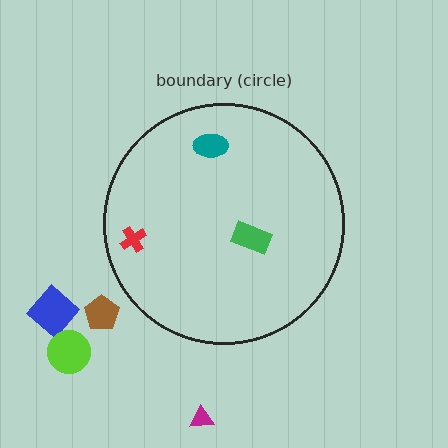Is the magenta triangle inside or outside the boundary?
Outside.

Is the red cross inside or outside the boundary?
Inside.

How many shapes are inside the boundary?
3 inside, 4 outside.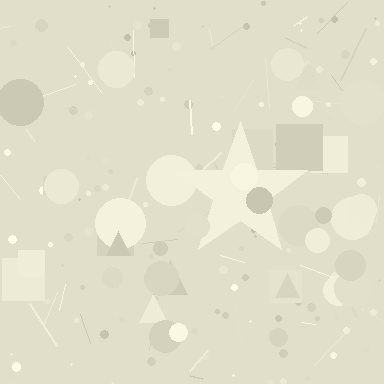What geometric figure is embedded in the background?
A star is embedded in the background.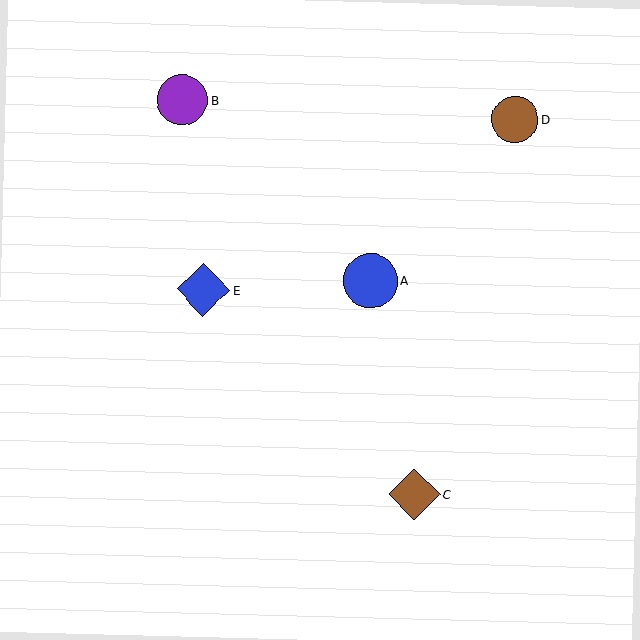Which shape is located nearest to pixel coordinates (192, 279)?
The blue diamond (labeled E) at (203, 290) is nearest to that location.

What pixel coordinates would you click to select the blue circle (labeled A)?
Click at (371, 281) to select the blue circle A.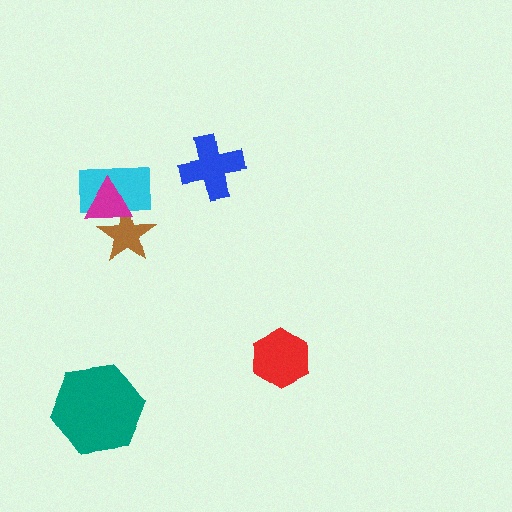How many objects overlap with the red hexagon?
0 objects overlap with the red hexagon.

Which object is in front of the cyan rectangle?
The magenta triangle is in front of the cyan rectangle.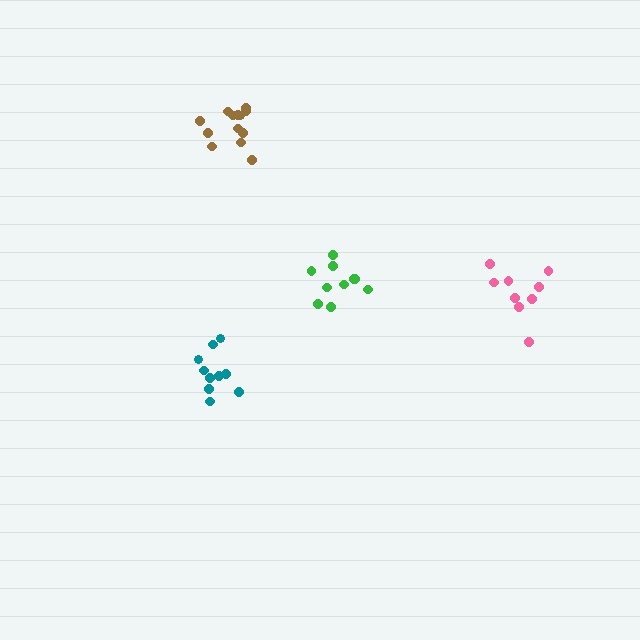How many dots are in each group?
Group 1: 10 dots, Group 2: 9 dots, Group 3: 13 dots, Group 4: 10 dots (42 total).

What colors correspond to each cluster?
The clusters are colored: green, pink, brown, teal.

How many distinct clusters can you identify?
There are 4 distinct clusters.